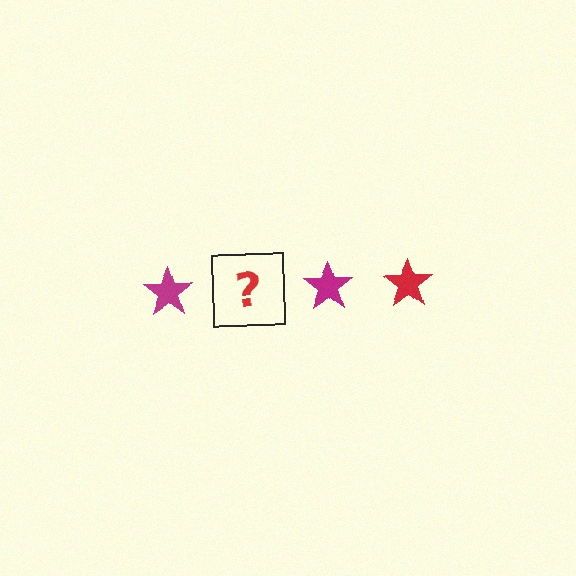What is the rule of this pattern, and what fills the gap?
The rule is that the pattern cycles through magenta, red stars. The gap should be filled with a red star.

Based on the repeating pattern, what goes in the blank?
The blank should be a red star.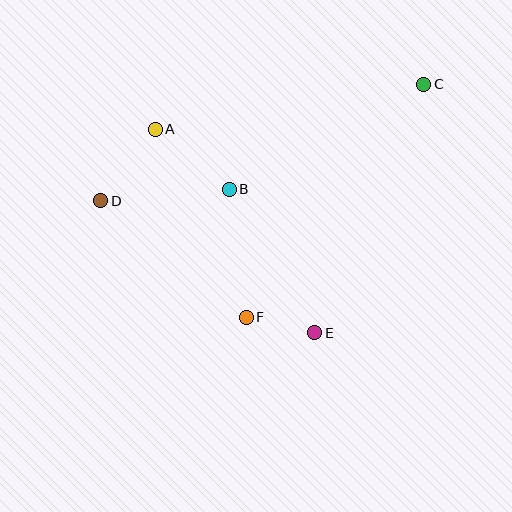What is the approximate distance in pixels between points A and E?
The distance between A and E is approximately 259 pixels.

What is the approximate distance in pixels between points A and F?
The distance between A and F is approximately 209 pixels.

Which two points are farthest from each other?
Points C and D are farthest from each other.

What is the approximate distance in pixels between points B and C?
The distance between B and C is approximately 221 pixels.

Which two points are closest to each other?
Points E and F are closest to each other.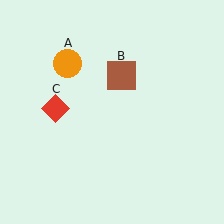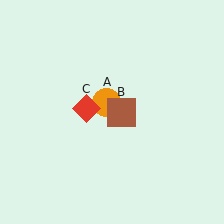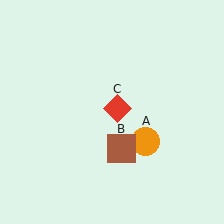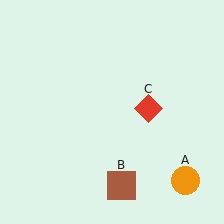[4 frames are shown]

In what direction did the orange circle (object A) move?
The orange circle (object A) moved down and to the right.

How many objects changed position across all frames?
3 objects changed position: orange circle (object A), brown square (object B), red diamond (object C).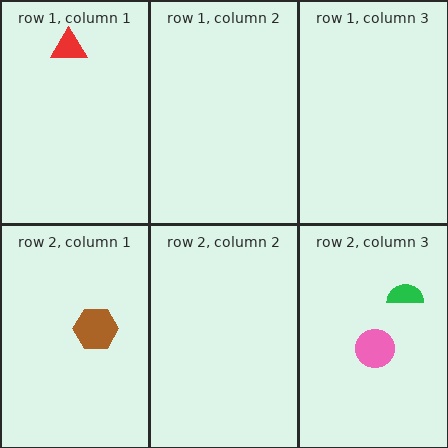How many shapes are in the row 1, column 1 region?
1.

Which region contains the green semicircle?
The row 2, column 3 region.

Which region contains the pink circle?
The row 2, column 3 region.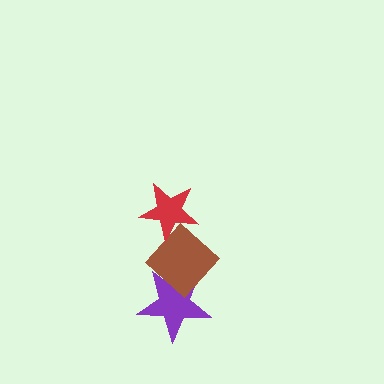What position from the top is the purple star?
The purple star is 3rd from the top.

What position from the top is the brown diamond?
The brown diamond is 2nd from the top.